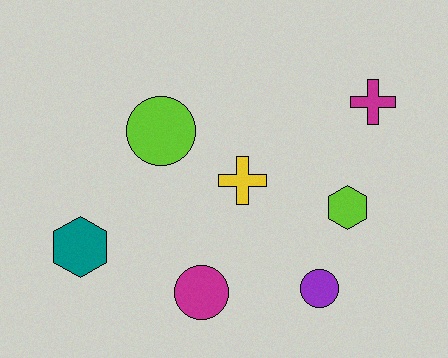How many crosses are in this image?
There are 2 crosses.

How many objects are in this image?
There are 7 objects.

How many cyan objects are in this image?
There are no cyan objects.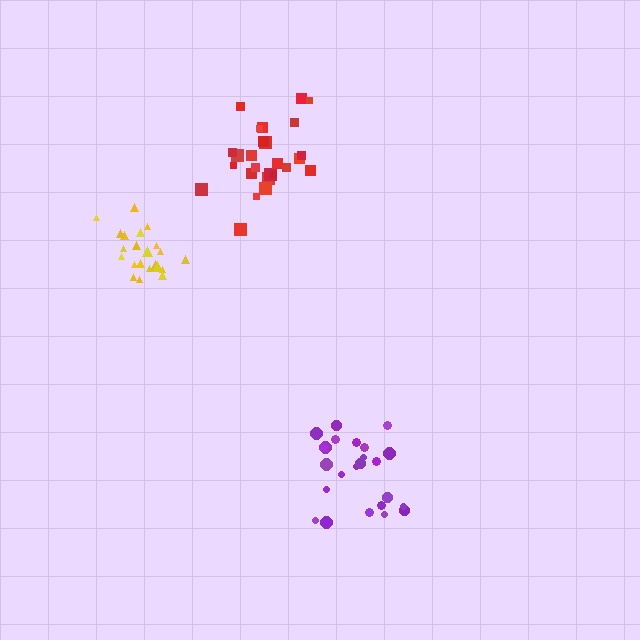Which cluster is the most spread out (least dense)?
Purple.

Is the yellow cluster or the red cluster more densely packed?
Yellow.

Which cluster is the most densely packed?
Yellow.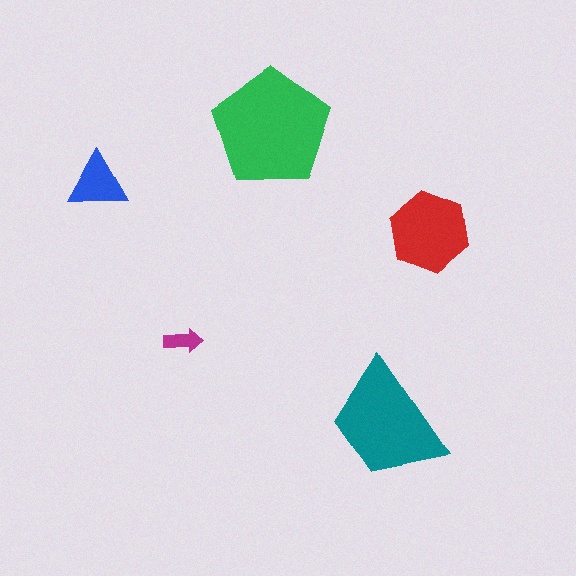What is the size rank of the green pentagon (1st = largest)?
1st.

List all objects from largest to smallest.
The green pentagon, the teal trapezoid, the red hexagon, the blue triangle, the magenta arrow.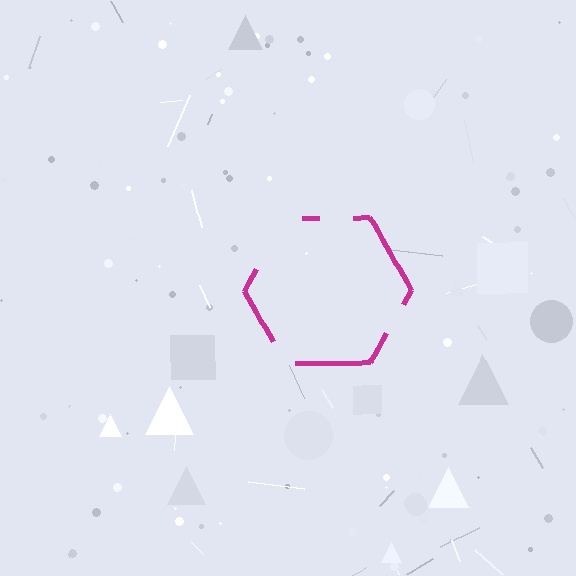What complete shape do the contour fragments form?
The contour fragments form a hexagon.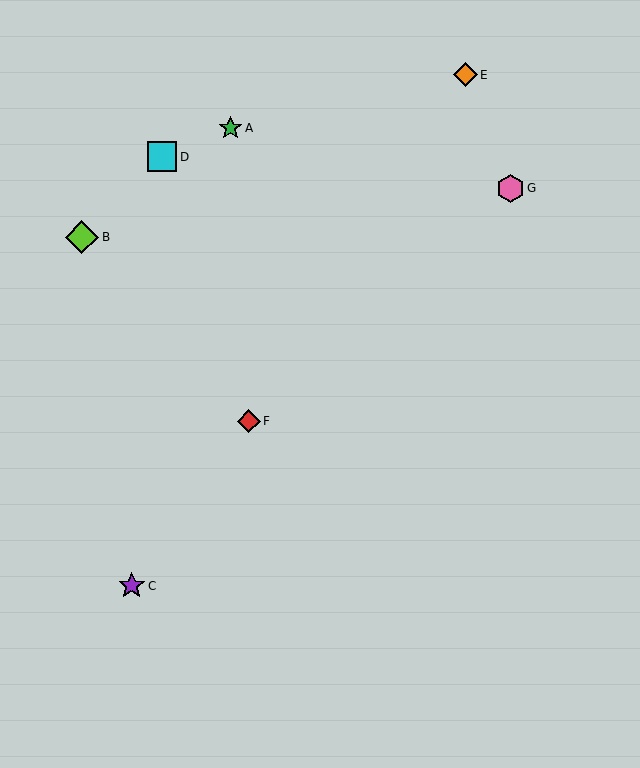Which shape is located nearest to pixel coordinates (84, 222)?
The lime diamond (labeled B) at (82, 237) is nearest to that location.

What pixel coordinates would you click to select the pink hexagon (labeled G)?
Click at (511, 188) to select the pink hexagon G.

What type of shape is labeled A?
Shape A is a green star.